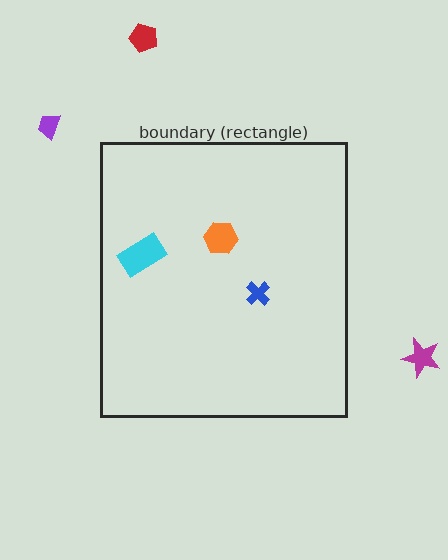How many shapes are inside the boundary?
3 inside, 3 outside.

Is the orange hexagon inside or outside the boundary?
Inside.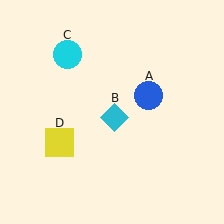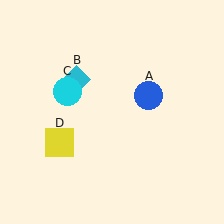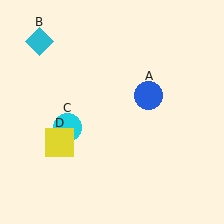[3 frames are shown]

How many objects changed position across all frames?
2 objects changed position: cyan diamond (object B), cyan circle (object C).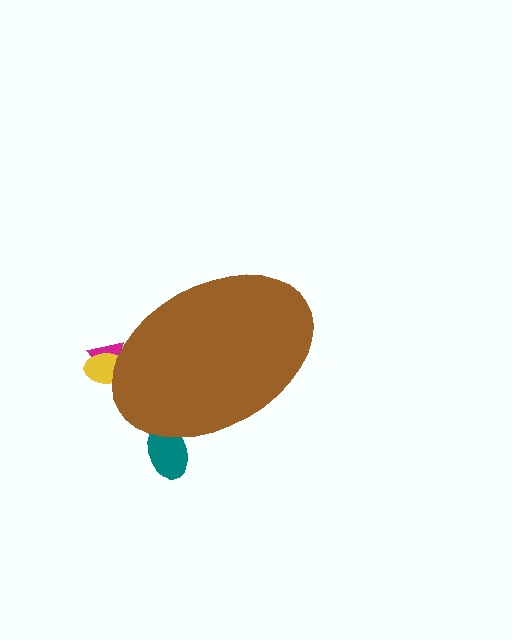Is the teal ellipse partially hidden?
Yes, the teal ellipse is partially hidden behind the brown ellipse.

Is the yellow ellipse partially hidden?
Yes, the yellow ellipse is partially hidden behind the brown ellipse.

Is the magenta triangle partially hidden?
Yes, the magenta triangle is partially hidden behind the brown ellipse.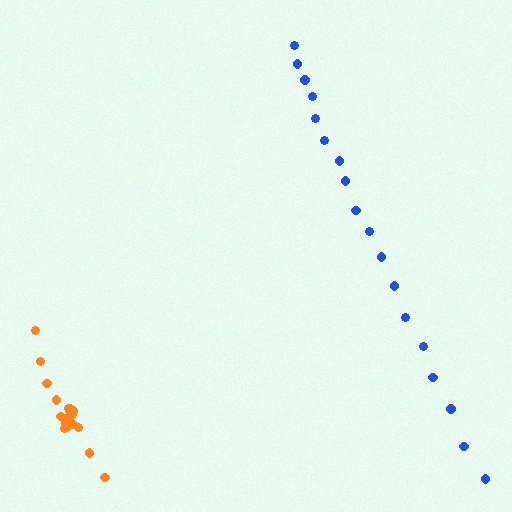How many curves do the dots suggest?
There are 2 distinct paths.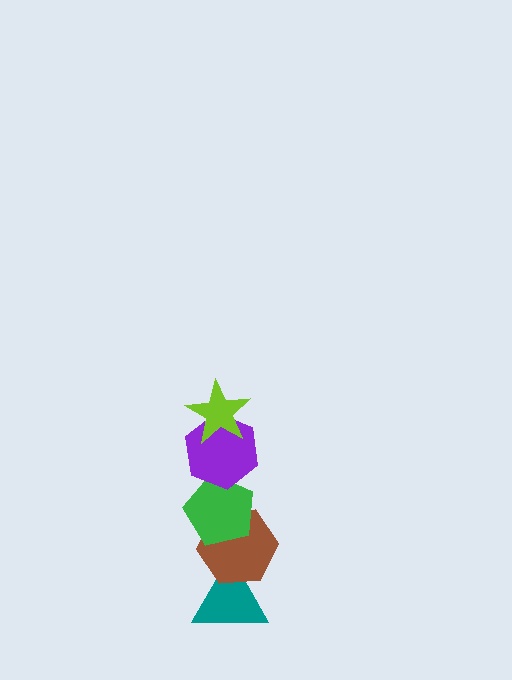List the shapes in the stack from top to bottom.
From top to bottom: the lime star, the purple hexagon, the green pentagon, the brown hexagon, the teal triangle.